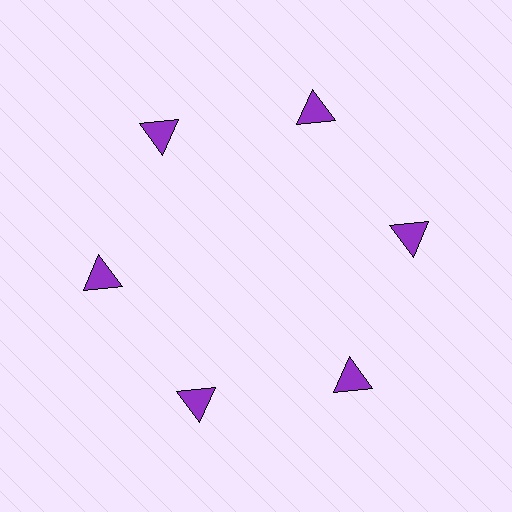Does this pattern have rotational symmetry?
Yes, this pattern has 6-fold rotational symmetry. It looks the same after rotating 60 degrees around the center.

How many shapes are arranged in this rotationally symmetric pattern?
There are 6 shapes, arranged in 6 groups of 1.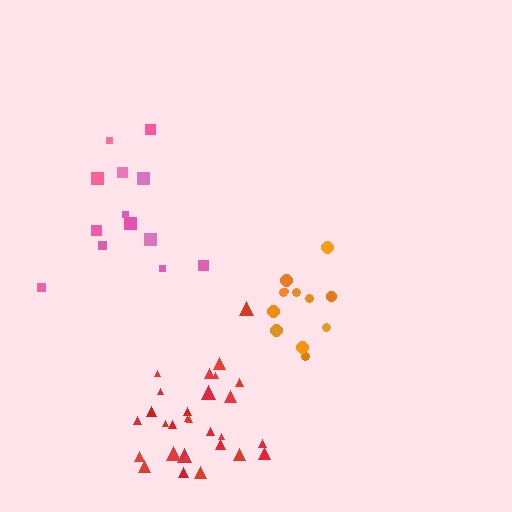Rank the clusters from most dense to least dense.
red, orange, pink.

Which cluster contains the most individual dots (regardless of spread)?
Red (29).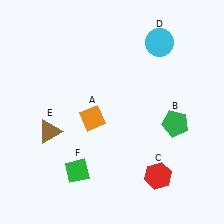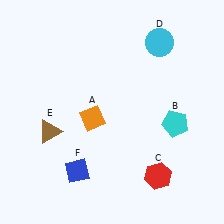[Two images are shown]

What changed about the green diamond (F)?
In Image 1, F is green. In Image 2, it changed to blue.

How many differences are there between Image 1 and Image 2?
There are 2 differences between the two images.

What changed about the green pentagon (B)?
In Image 1, B is green. In Image 2, it changed to cyan.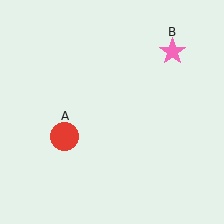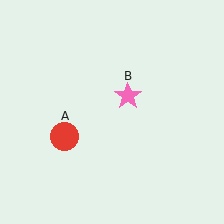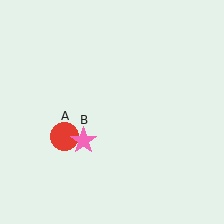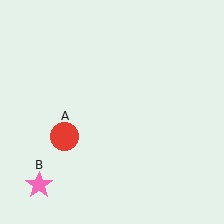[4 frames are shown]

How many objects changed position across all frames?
1 object changed position: pink star (object B).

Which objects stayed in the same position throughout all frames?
Red circle (object A) remained stationary.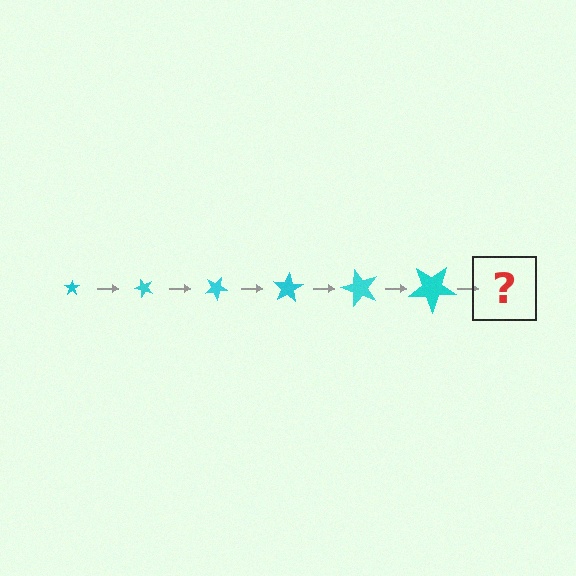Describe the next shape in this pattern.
It should be a star, larger than the previous one and rotated 300 degrees from the start.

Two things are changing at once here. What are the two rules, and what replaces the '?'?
The two rules are that the star grows larger each step and it rotates 50 degrees each step. The '?' should be a star, larger than the previous one and rotated 300 degrees from the start.